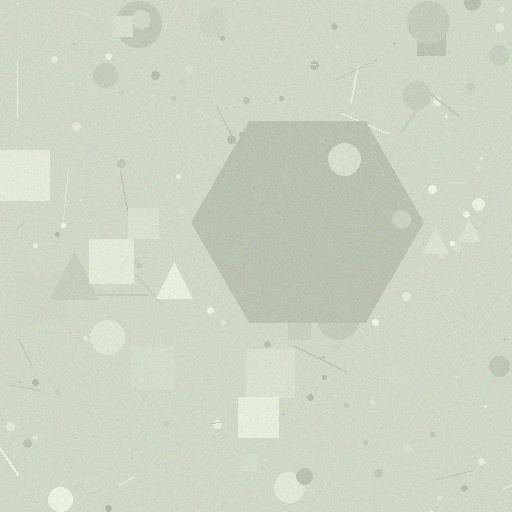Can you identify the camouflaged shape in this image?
The camouflaged shape is a hexagon.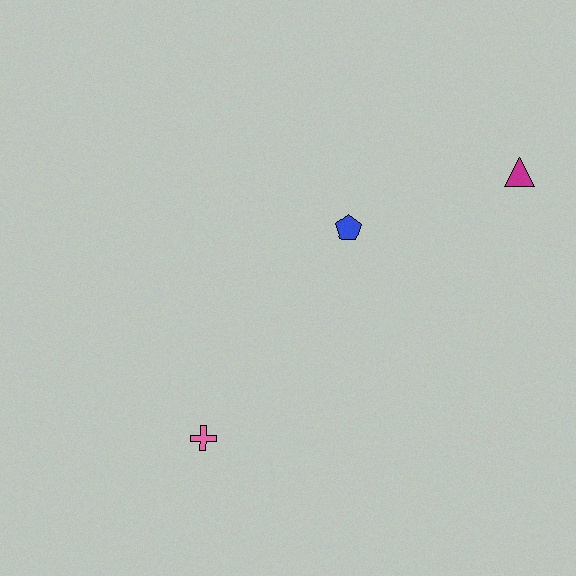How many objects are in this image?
There are 3 objects.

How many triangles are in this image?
There is 1 triangle.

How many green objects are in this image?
There are no green objects.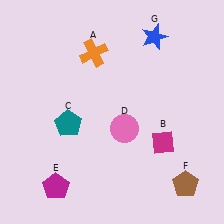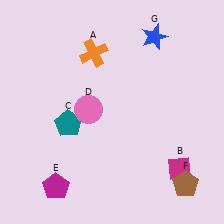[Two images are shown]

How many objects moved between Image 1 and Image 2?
2 objects moved between the two images.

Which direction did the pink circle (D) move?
The pink circle (D) moved left.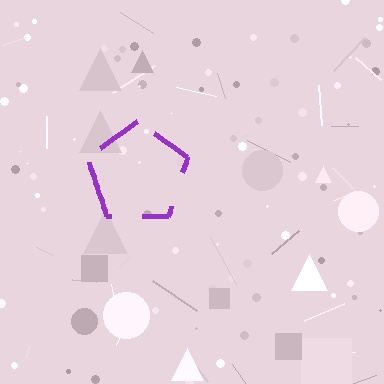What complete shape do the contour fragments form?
The contour fragments form a pentagon.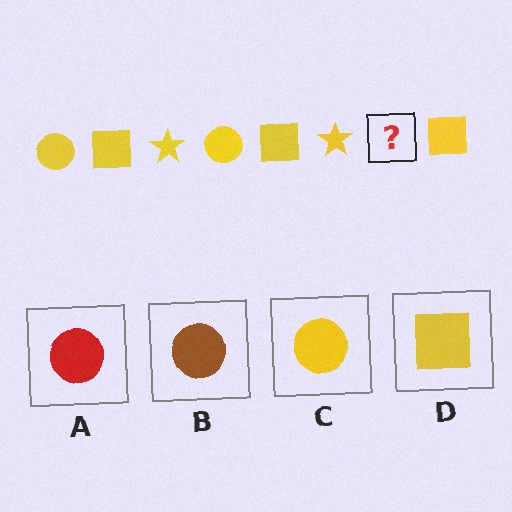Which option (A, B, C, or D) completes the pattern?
C.